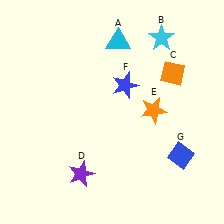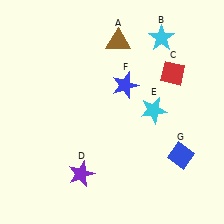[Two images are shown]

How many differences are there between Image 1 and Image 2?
There are 3 differences between the two images.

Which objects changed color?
A changed from cyan to brown. C changed from orange to red. E changed from orange to cyan.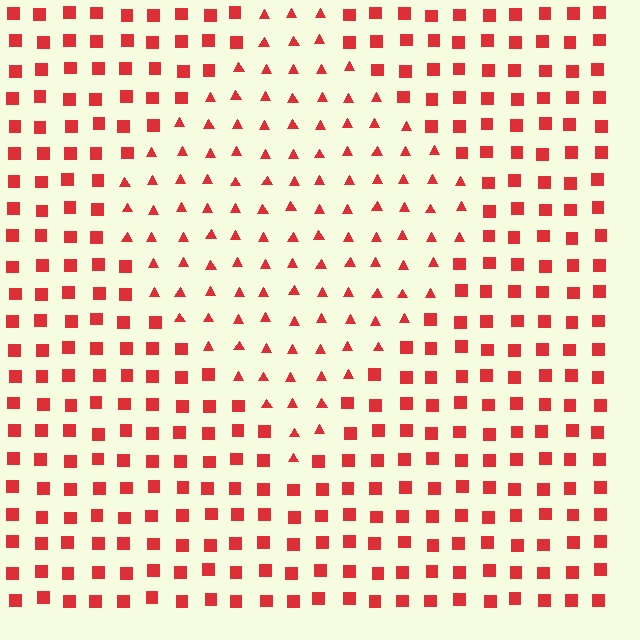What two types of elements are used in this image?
The image uses triangles inside the diamond region and squares outside it.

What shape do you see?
I see a diamond.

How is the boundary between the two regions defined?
The boundary is defined by a change in element shape: triangles inside vs. squares outside. All elements share the same color and spacing.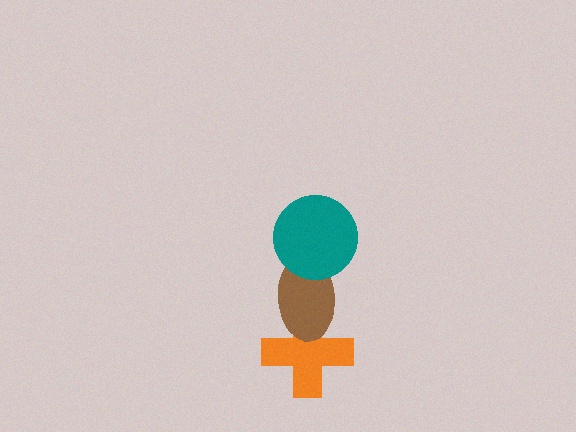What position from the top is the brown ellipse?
The brown ellipse is 2nd from the top.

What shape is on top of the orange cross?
The brown ellipse is on top of the orange cross.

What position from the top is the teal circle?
The teal circle is 1st from the top.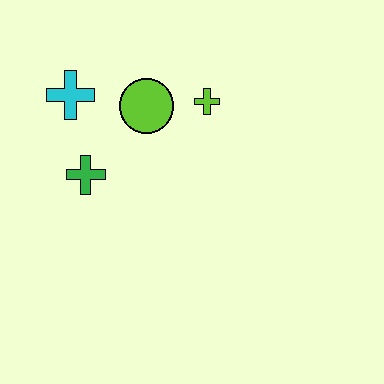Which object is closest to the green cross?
The cyan cross is closest to the green cross.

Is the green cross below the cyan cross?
Yes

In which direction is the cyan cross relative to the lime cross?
The cyan cross is to the left of the lime cross.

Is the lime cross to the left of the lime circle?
No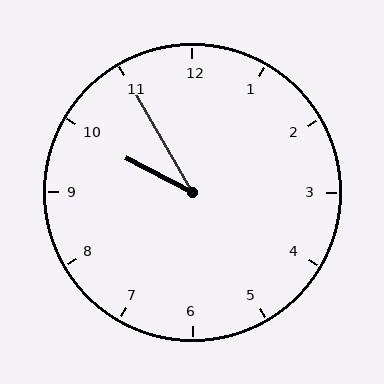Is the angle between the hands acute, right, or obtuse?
It is acute.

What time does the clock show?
9:55.